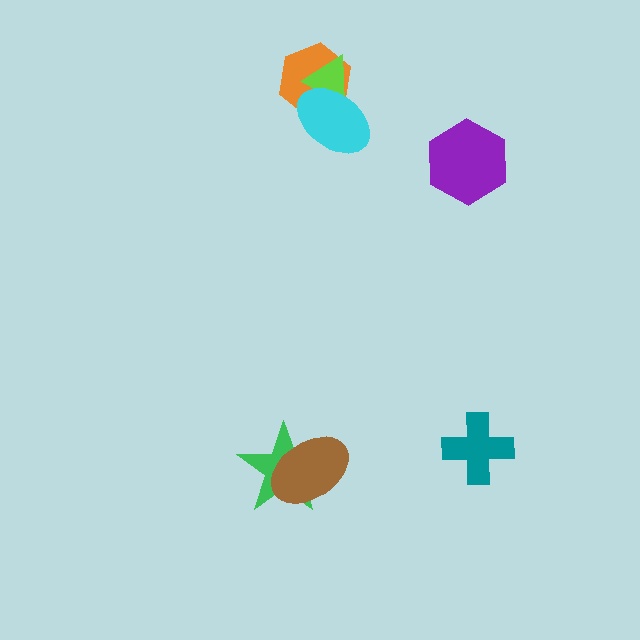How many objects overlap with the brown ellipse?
1 object overlaps with the brown ellipse.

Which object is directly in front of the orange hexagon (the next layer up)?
The lime triangle is directly in front of the orange hexagon.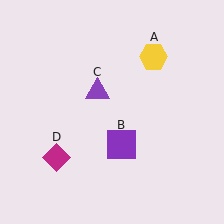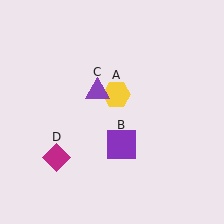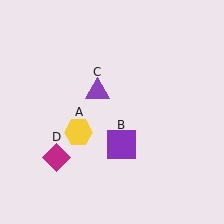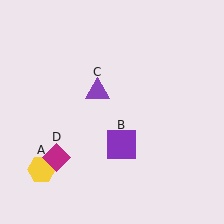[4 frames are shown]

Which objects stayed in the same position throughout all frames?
Purple square (object B) and purple triangle (object C) and magenta diamond (object D) remained stationary.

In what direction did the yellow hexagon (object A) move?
The yellow hexagon (object A) moved down and to the left.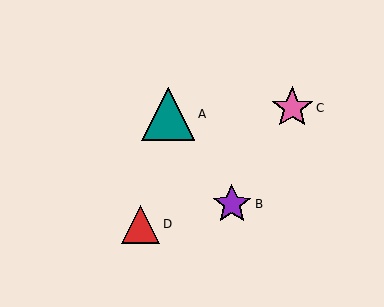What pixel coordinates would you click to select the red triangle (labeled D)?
Click at (141, 224) to select the red triangle D.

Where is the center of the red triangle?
The center of the red triangle is at (141, 224).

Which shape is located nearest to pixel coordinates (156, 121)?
The teal triangle (labeled A) at (168, 114) is nearest to that location.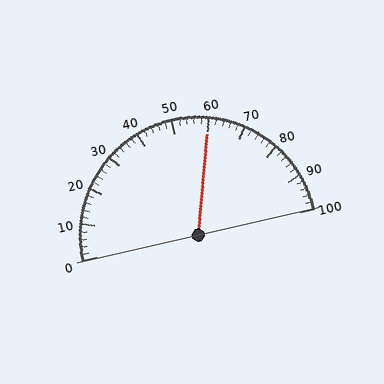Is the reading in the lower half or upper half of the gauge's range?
The reading is in the upper half of the range (0 to 100).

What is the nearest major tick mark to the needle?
The nearest major tick mark is 60.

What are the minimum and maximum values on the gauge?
The gauge ranges from 0 to 100.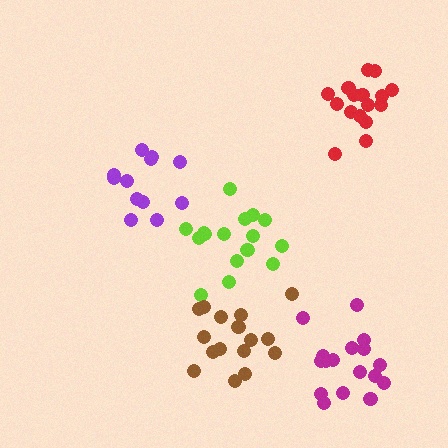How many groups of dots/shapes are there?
There are 5 groups.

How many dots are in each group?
Group 1: 12 dots, Group 2: 16 dots, Group 3: 17 dots, Group 4: 16 dots, Group 5: 16 dots (77 total).